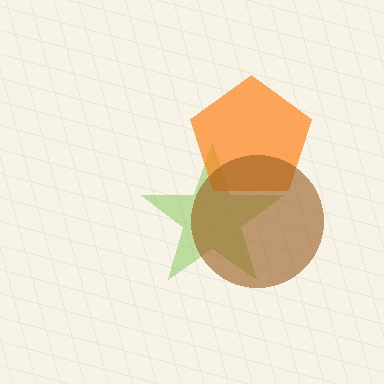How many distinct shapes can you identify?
There are 3 distinct shapes: a lime star, an orange pentagon, a brown circle.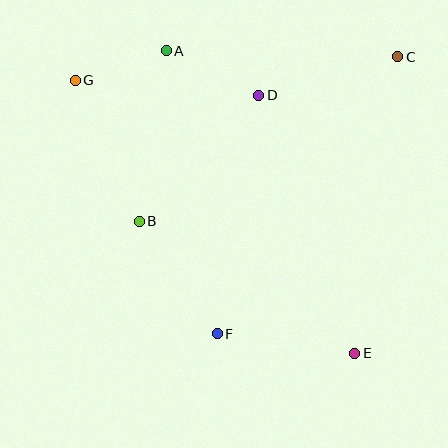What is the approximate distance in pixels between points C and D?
The distance between C and D is approximately 144 pixels.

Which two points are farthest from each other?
Points E and G are farthest from each other.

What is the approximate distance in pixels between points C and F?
The distance between C and F is approximately 331 pixels.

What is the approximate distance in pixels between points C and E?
The distance between C and E is approximately 300 pixels.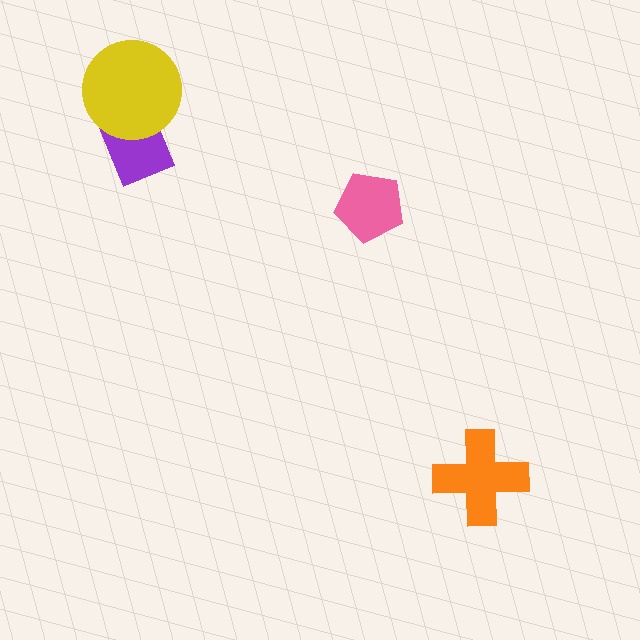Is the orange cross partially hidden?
No, no other shape covers it.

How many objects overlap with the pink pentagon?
0 objects overlap with the pink pentagon.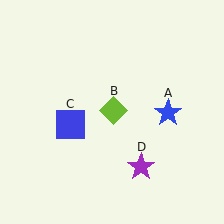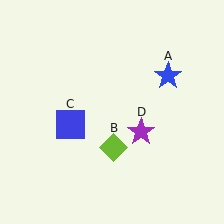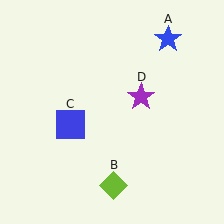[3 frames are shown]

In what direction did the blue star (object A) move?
The blue star (object A) moved up.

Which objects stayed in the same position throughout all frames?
Blue square (object C) remained stationary.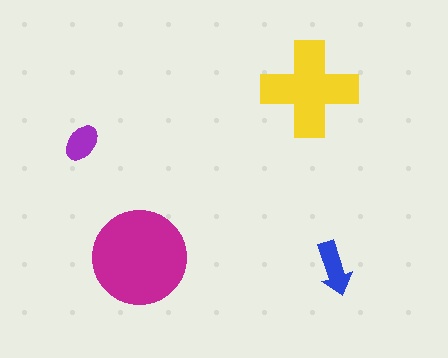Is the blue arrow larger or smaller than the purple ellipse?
Larger.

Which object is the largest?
The magenta circle.